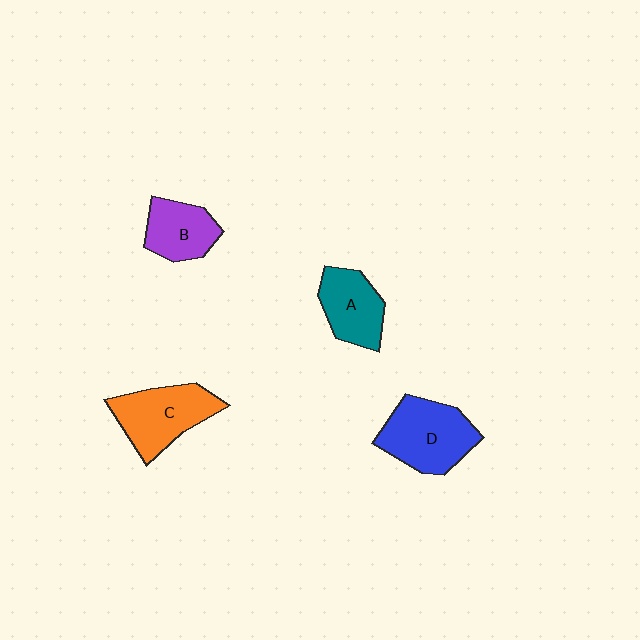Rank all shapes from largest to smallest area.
From largest to smallest: D (blue), C (orange), A (teal), B (purple).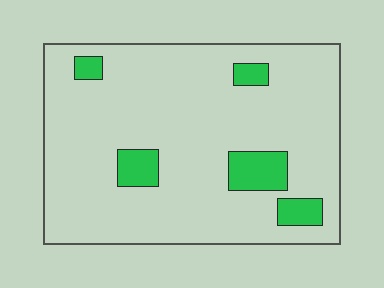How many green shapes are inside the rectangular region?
5.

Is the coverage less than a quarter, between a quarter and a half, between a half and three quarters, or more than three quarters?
Less than a quarter.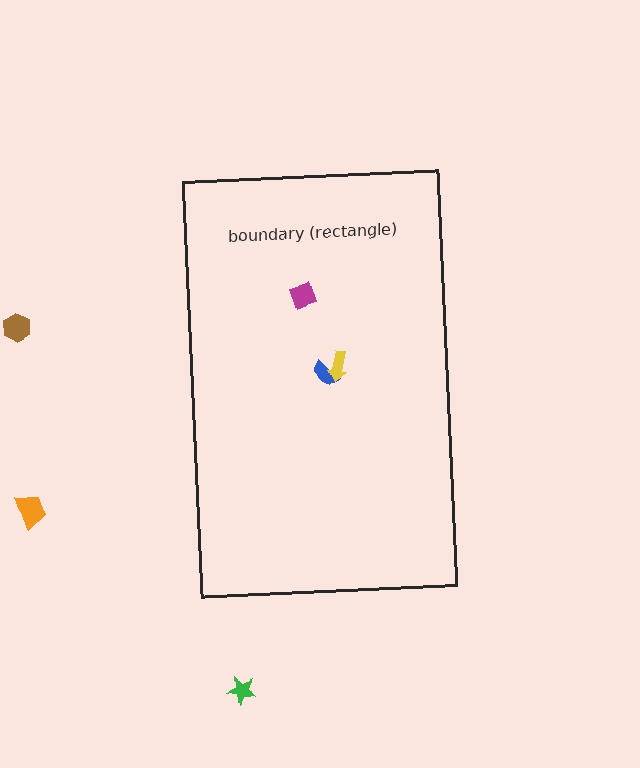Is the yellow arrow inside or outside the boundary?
Inside.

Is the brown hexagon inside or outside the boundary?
Outside.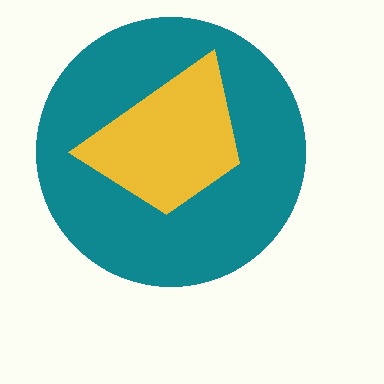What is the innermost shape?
The yellow trapezoid.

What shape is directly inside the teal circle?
The yellow trapezoid.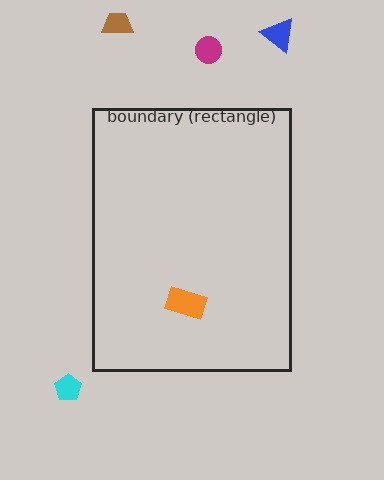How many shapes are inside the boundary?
1 inside, 4 outside.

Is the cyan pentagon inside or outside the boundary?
Outside.